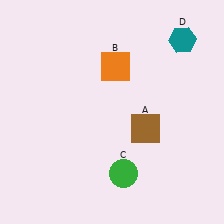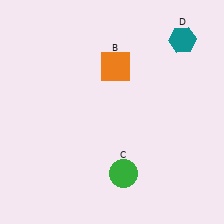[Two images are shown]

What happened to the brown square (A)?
The brown square (A) was removed in Image 2. It was in the bottom-right area of Image 1.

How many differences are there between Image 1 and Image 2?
There is 1 difference between the two images.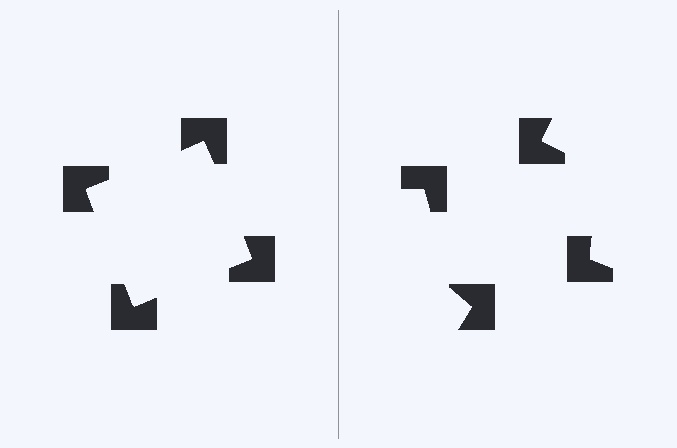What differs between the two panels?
The notched squares are positioned identically on both sides; only the wedge orientations differ. On the left they align to a square; on the right they are misaligned.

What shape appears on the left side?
An illusory square.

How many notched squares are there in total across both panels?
8 — 4 on each side.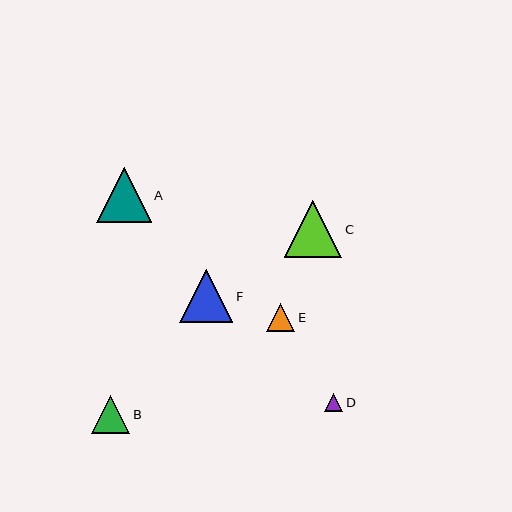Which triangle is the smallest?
Triangle D is the smallest with a size of approximately 18 pixels.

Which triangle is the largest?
Triangle C is the largest with a size of approximately 58 pixels.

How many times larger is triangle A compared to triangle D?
Triangle A is approximately 3.0 times the size of triangle D.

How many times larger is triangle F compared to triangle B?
Triangle F is approximately 1.4 times the size of triangle B.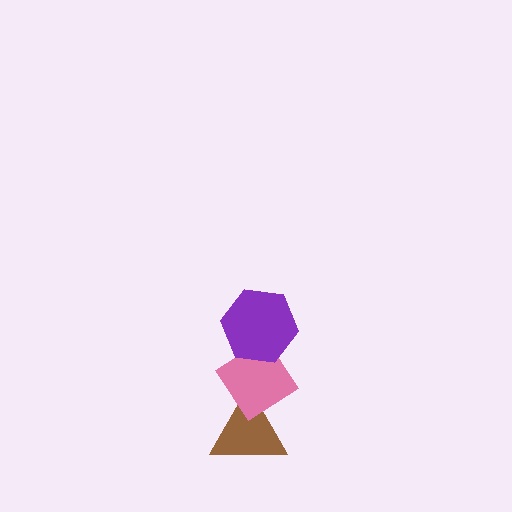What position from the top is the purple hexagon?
The purple hexagon is 1st from the top.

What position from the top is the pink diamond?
The pink diamond is 2nd from the top.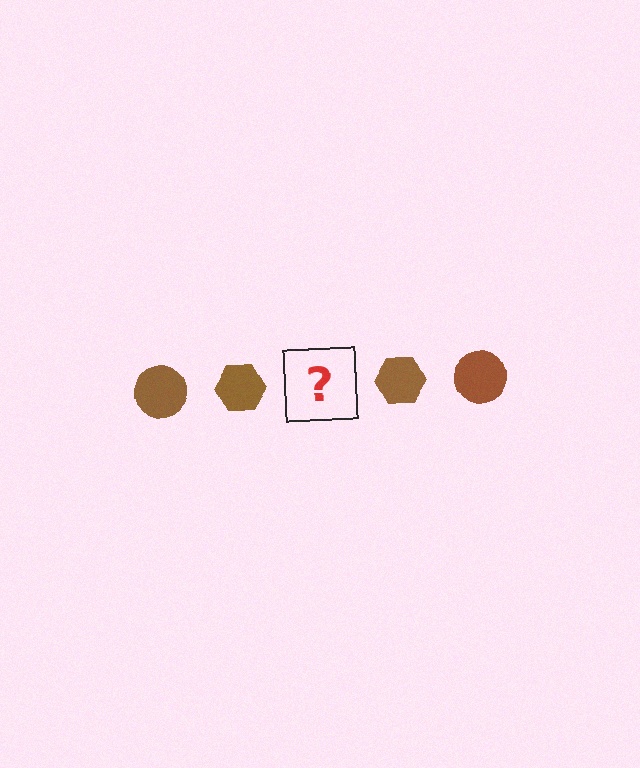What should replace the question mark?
The question mark should be replaced with a brown circle.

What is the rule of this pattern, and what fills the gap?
The rule is that the pattern cycles through circle, hexagon shapes in brown. The gap should be filled with a brown circle.